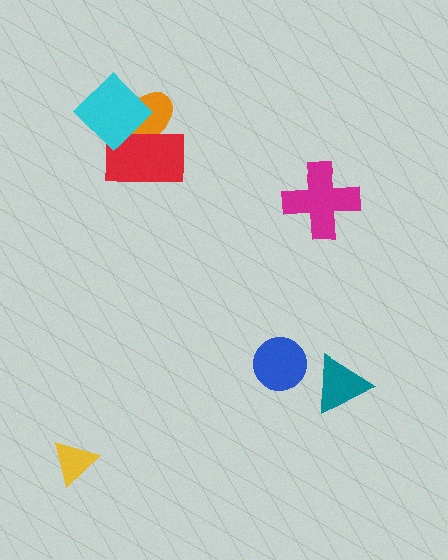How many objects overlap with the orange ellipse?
2 objects overlap with the orange ellipse.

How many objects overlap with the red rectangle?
2 objects overlap with the red rectangle.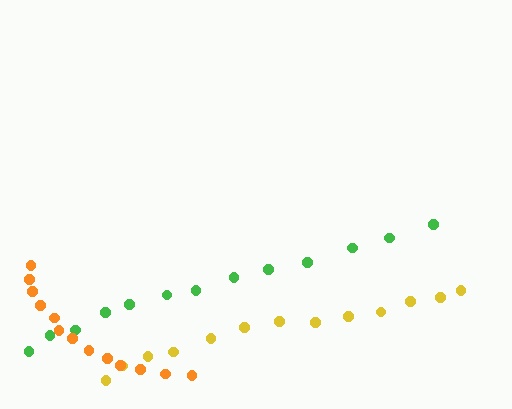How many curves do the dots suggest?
There are 3 distinct paths.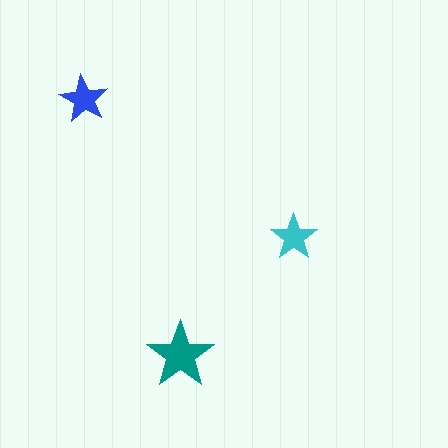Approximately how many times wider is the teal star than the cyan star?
About 1.5 times wider.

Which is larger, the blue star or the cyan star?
The blue one.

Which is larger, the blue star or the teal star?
The teal one.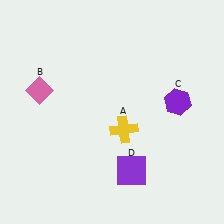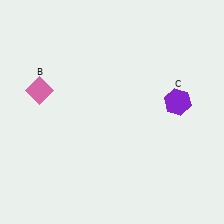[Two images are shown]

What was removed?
The purple square (D), the yellow cross (A) were removed in Image 2.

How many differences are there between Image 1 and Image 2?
There are 2 differences between the two images.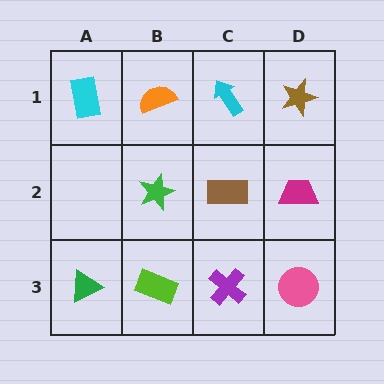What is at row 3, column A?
A green triangle.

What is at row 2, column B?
A green star.